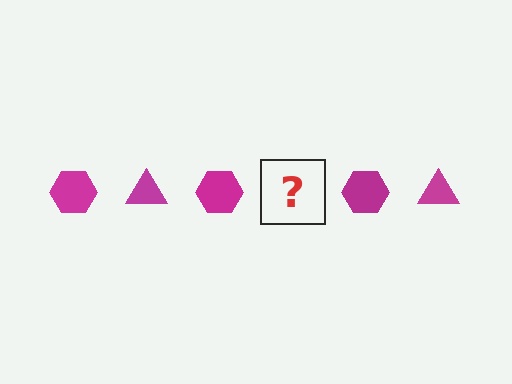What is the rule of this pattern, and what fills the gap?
The rule is that the pattern cycles through hexagon, triangle shapes in magenta. The gap should be filled with a magenta triangle.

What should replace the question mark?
The question mark should be replaced with a magenta triangle.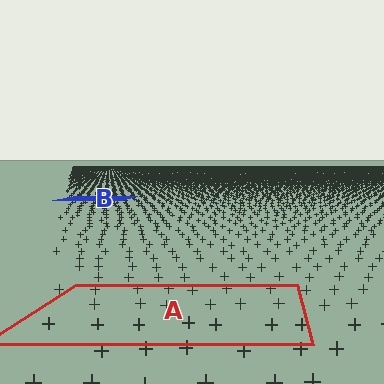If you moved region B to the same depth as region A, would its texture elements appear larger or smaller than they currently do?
They would appear larger. At a closer depth, the same texture elements are projected at a bigger on-screen size.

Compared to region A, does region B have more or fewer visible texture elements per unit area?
Region B has more texture elements per unit area — they are packed more densely because it is farther away.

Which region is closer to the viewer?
Region A is closer. The texture elements there are larger and more spread out.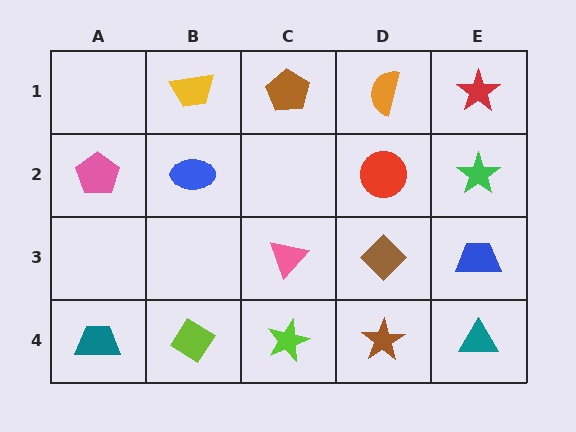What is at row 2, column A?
A pink pentagon.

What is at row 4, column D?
A brown star.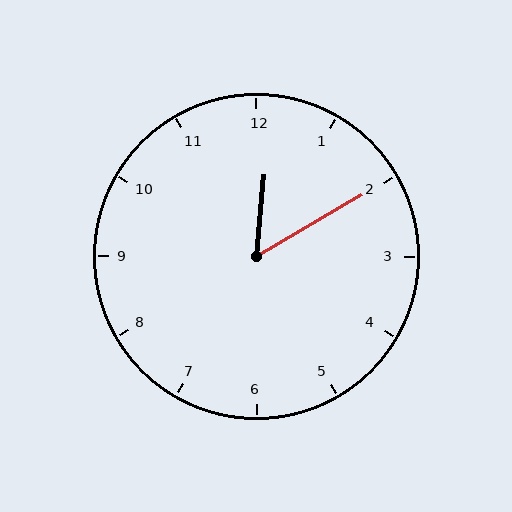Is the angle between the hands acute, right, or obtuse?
It is acute.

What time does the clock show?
12:10.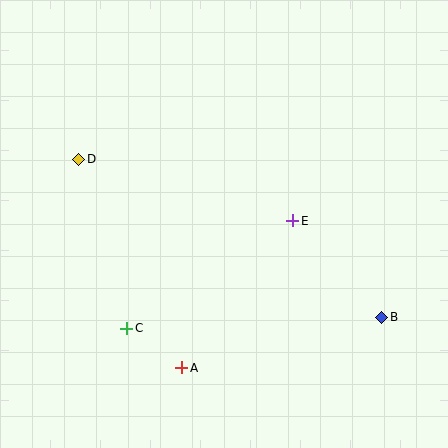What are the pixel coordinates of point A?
Point A is at (182, 368).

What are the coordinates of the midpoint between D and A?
The midpoint between D and A is at (130, 264).